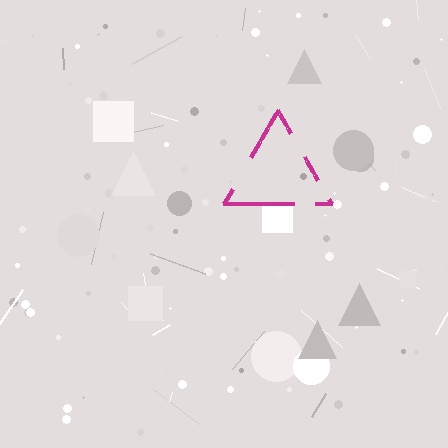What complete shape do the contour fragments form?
The contour fragments form a triangle.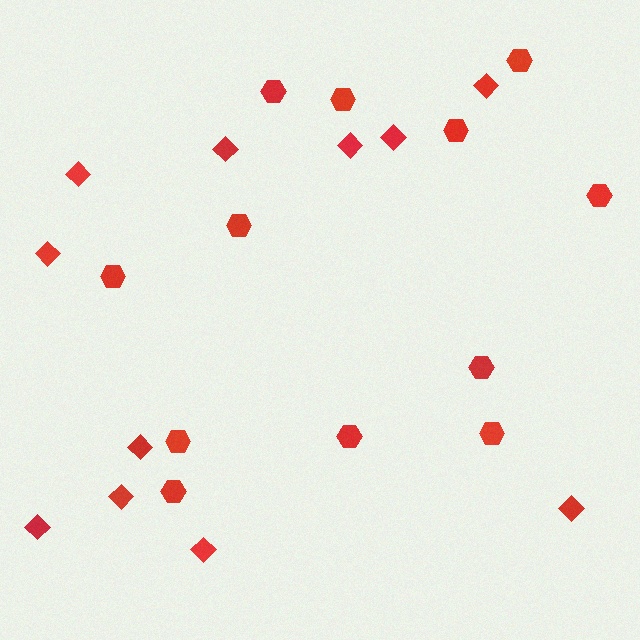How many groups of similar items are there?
There are 2 groups: one group of diamonds (11) and one group of hexagons (12).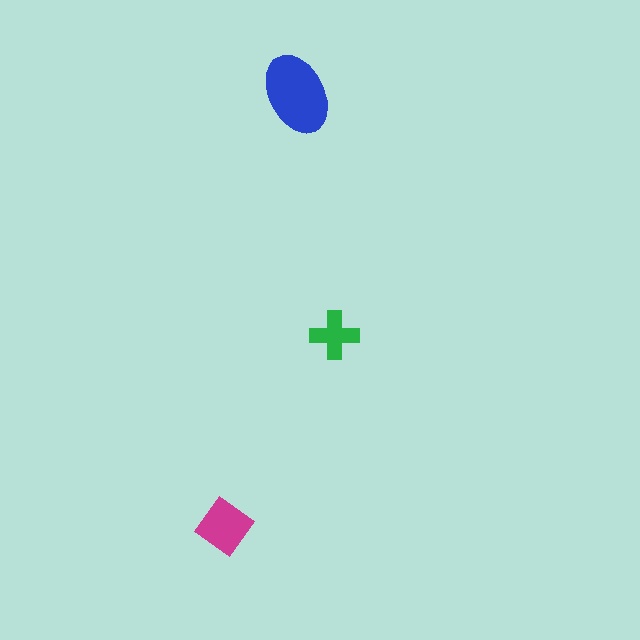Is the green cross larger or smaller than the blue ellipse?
Smaller.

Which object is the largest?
The blue ellipse.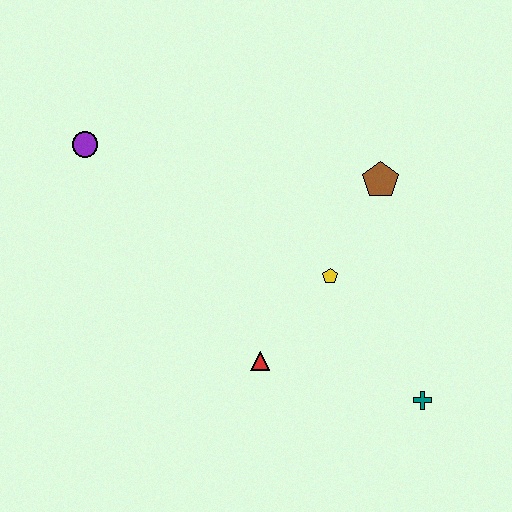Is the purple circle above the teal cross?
Yes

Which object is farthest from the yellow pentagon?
The purple circle is farthest from the yellow pentagon.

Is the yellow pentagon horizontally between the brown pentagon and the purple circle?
Yes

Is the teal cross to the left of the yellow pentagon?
No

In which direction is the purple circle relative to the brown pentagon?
The purple circle is to the left of the brown pentagon.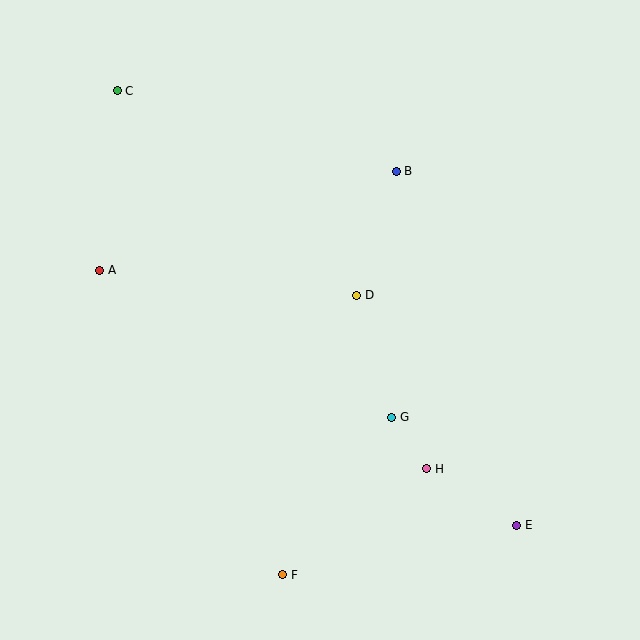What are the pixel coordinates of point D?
Point D is at (357, 295).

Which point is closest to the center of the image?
Point D at (357, 295) is closest to the center.